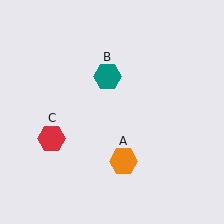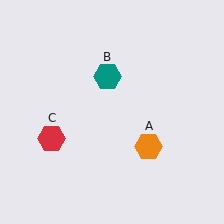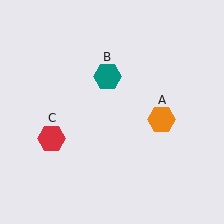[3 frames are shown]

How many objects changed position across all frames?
1 object changed position: orange hexagon (object A).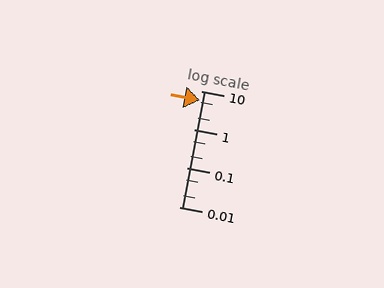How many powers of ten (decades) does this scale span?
The scale spans 3 decades, from 0.01 to 10.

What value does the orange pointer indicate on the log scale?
The pointer indicates approximately 5.8.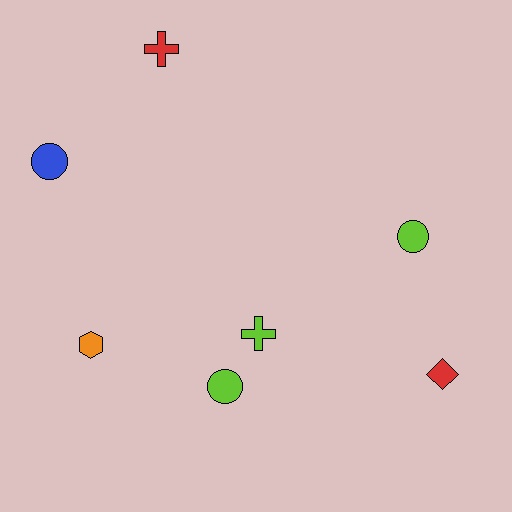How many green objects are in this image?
There are no green objects.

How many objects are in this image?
There are 7 objects.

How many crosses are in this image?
There are 2 crosses.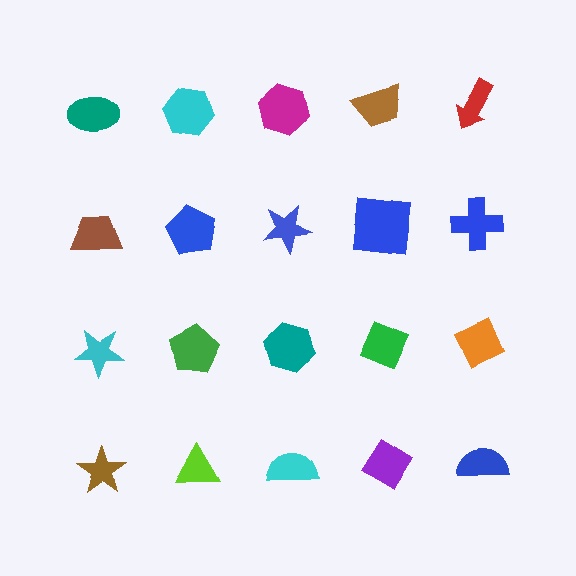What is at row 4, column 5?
A blue semicircle.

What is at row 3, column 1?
A cyan star.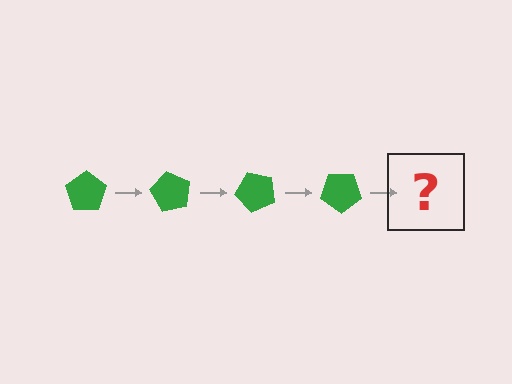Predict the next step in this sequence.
The next step is a green pentagon rotated 240 degrees.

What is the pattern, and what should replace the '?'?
The pattern is that the pentagon rotates 60 degrees each step. The '?' should be a green pentagon rotated 240 degrees.